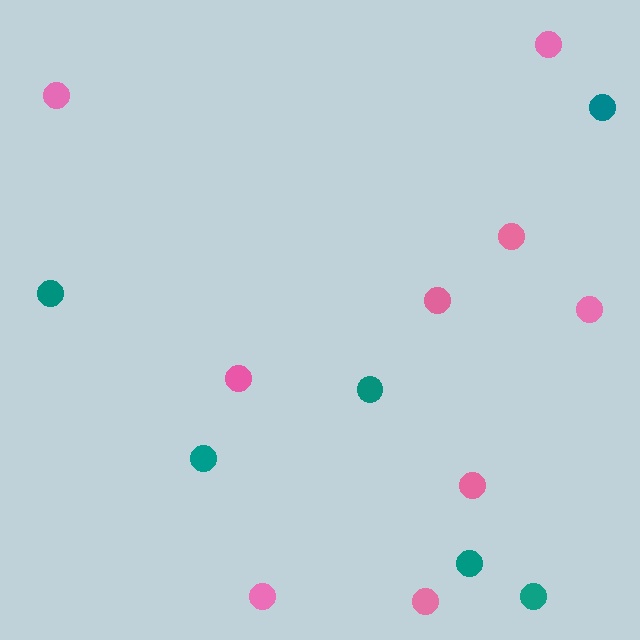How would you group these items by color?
There are 2 groups: one group of teal circles (6) and one group of pink circles (9).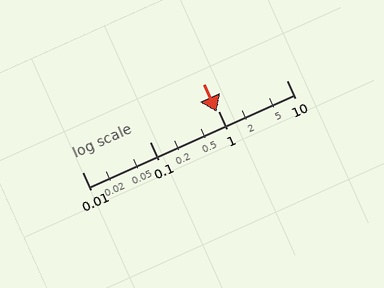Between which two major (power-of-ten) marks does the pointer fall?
The pointer is between 0.1 and 1.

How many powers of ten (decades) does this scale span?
The scale spans 3 decades, from 0.01 to 10.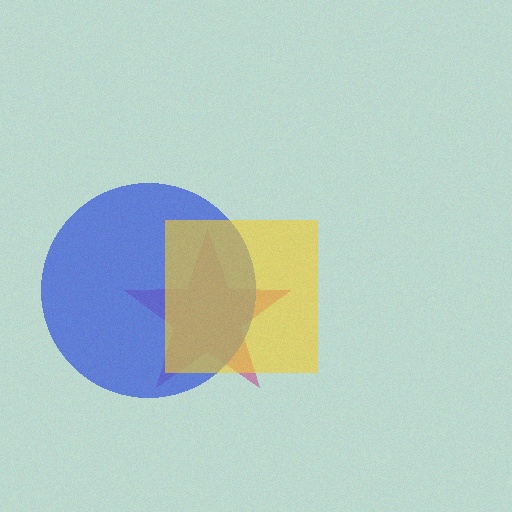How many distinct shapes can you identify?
There are 3 distinct shapes: a magenta star, a blue circle, a yellow square.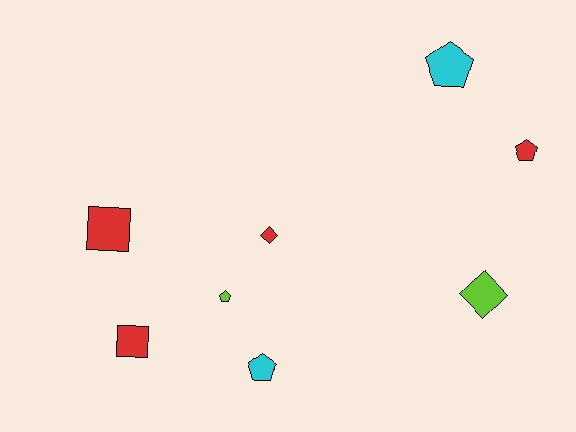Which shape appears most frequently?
Pentagon, with 4 objects.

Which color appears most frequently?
Red, with 4 objects.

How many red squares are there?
There are 2 red squares.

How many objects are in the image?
There are 8 objects.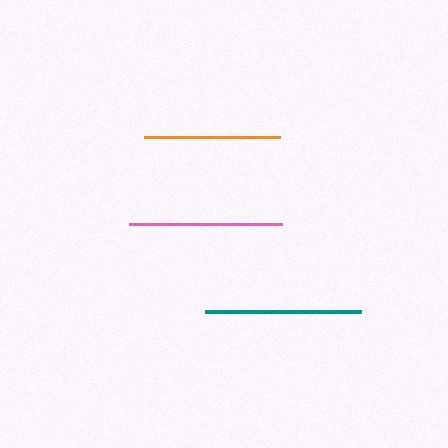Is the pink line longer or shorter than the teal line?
The teal line is longer than the pink line.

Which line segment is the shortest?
The orange line is the shortest at approximately 136 pixels.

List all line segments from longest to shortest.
From longest to shortest: teal, pink, orange.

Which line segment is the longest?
The teal line is the longest at approximately 156 pixels.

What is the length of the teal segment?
The teal segment is approximately 156 pixels long.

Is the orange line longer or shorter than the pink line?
The pink line is longer than the orange line.